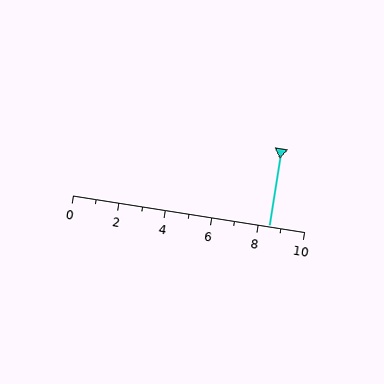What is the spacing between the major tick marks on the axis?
The major ticks are spaced 2 apart.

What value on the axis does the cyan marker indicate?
The marker indicates approximately 8.5.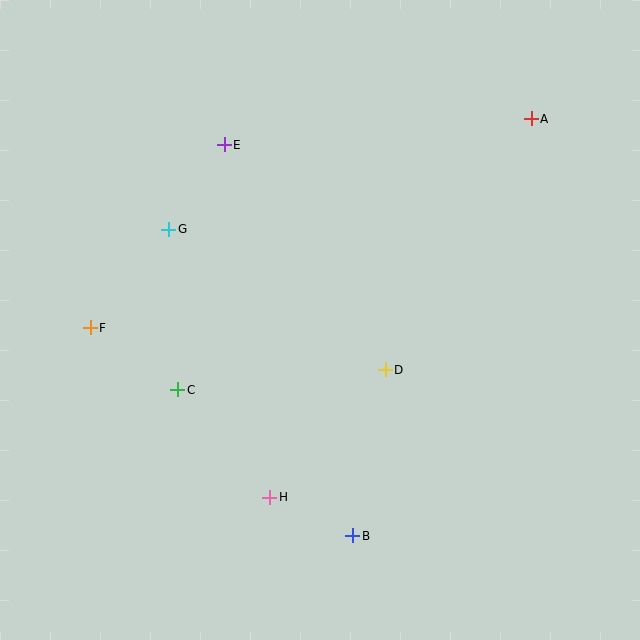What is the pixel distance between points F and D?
The distance between F and D is 298 pixels.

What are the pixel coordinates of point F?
Point F is at (90, 328).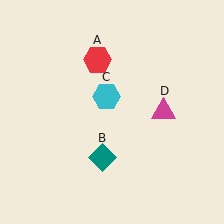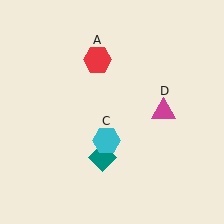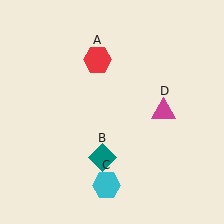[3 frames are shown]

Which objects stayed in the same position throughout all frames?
Red hexagon (object A) and teal diamond (object B) and magenta triangle (object D) remained stationary.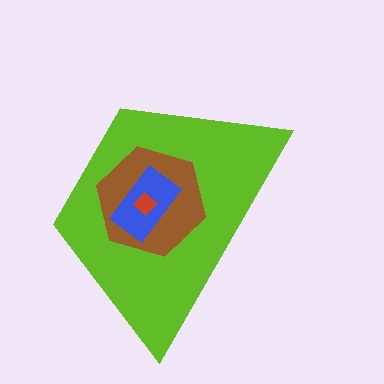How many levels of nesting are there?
4.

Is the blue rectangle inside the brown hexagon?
Yes.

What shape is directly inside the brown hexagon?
The blue rectangle.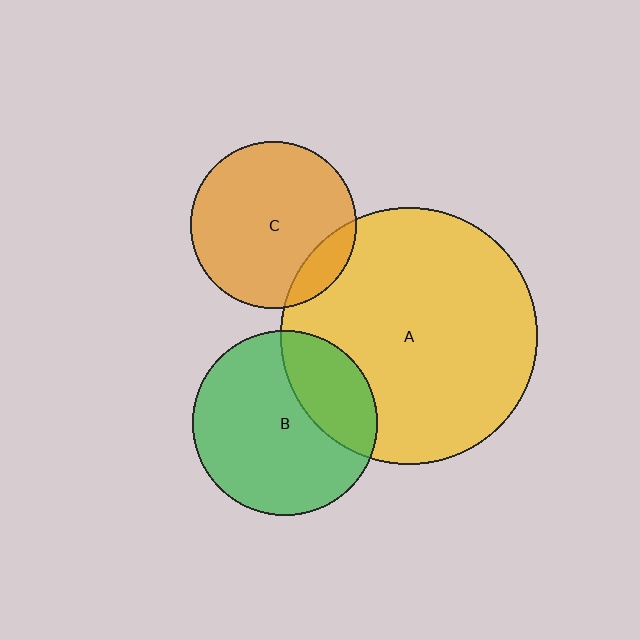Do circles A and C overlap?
Yes.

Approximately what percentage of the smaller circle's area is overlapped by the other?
Approximately 15%.